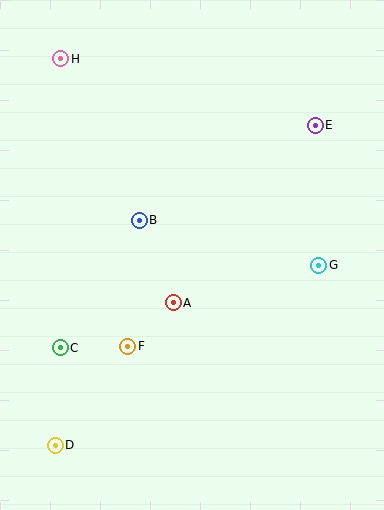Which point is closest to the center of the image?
Point A at (173, 303) is closest to the center.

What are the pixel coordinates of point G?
Point G is at (319, 265).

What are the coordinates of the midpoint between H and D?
The midpoint between H and D is at (58, 252).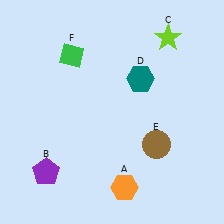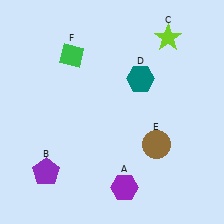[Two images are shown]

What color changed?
The hexagon (A) changed from orange in Image 1 to purple in Image 2.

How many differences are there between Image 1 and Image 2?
There is 1 difference between the two images.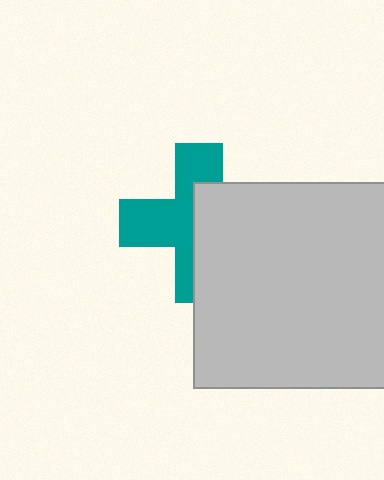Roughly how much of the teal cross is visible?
About half of it is visible (roughly 51%).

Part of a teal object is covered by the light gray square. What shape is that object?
It is a cross.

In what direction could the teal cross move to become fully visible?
The teal cross could move left. That would shift it out from behind the light gray square entirely.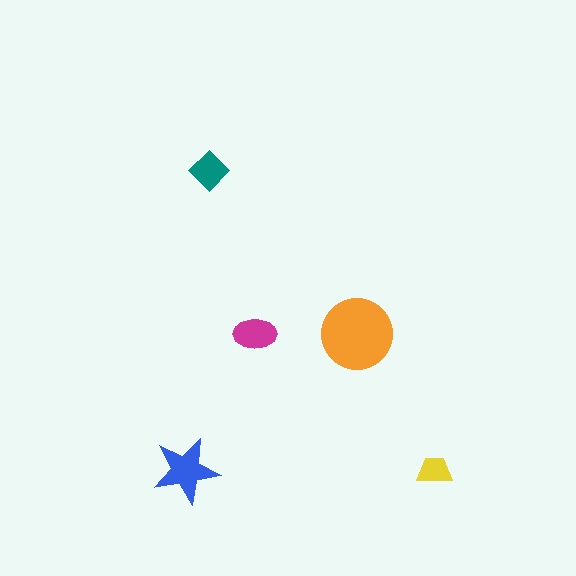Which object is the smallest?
The yellow trapezoid.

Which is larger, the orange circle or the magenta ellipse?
The orange circle.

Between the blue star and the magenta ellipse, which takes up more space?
The blue star.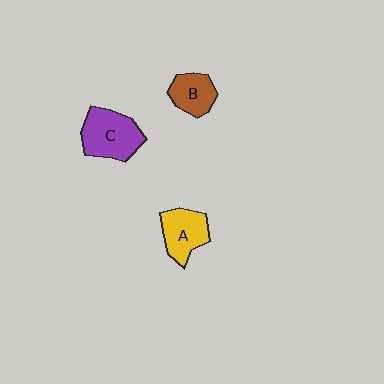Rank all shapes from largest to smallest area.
From largest to smallest: C (purple), A (yellow), B (brown).